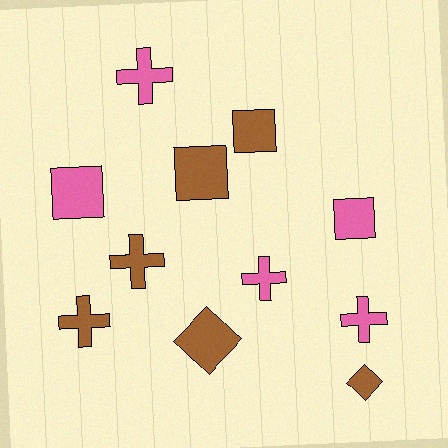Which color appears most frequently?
Brown, with 6 objects.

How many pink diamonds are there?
There are no pink diamonds.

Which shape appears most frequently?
Cross, with 5 objects.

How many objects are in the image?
There are 11 objects.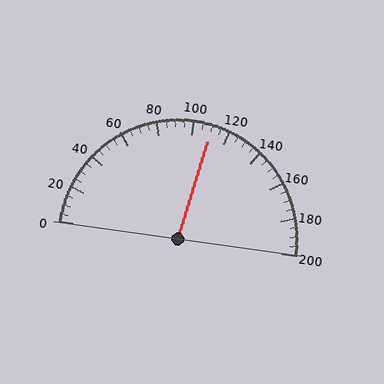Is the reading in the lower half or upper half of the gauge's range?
The reading is in the upper half of the range (0 to 200).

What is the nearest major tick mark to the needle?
The nearest major tick mark is 120.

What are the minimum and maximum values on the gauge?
The gauge ranges from 0 to 200.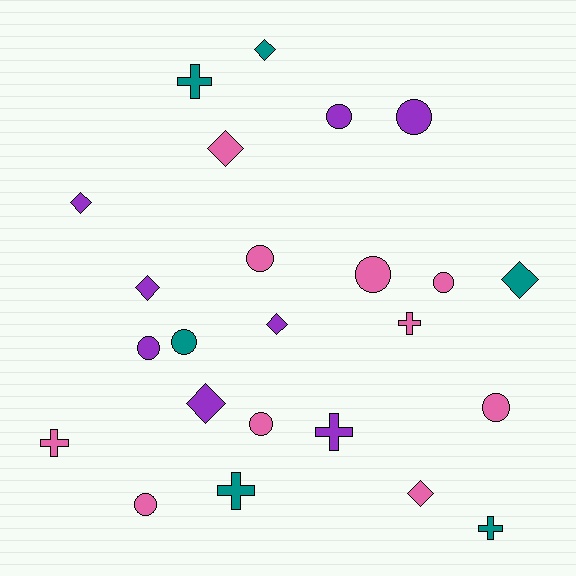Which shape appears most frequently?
Circle, with 10 objects.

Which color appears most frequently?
Pink, with 10 objects.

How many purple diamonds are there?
There are 4 purple diamonds.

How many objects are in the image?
There are 24 objects.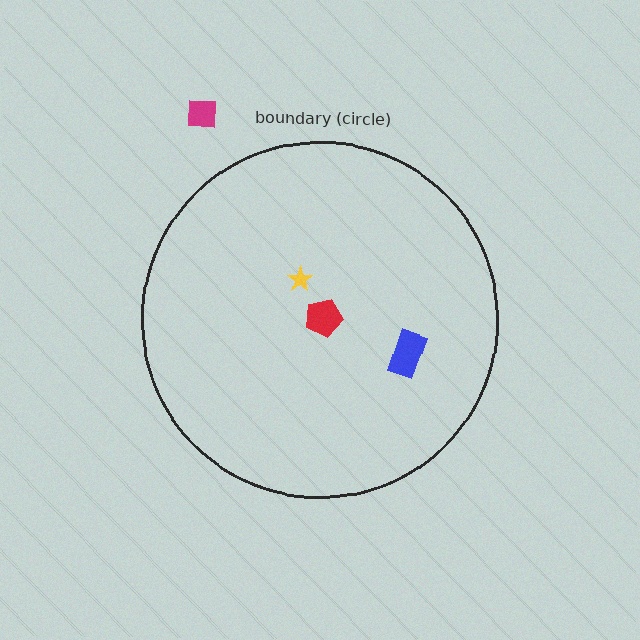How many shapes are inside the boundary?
3 inside, 1 outside.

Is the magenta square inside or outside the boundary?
Outside.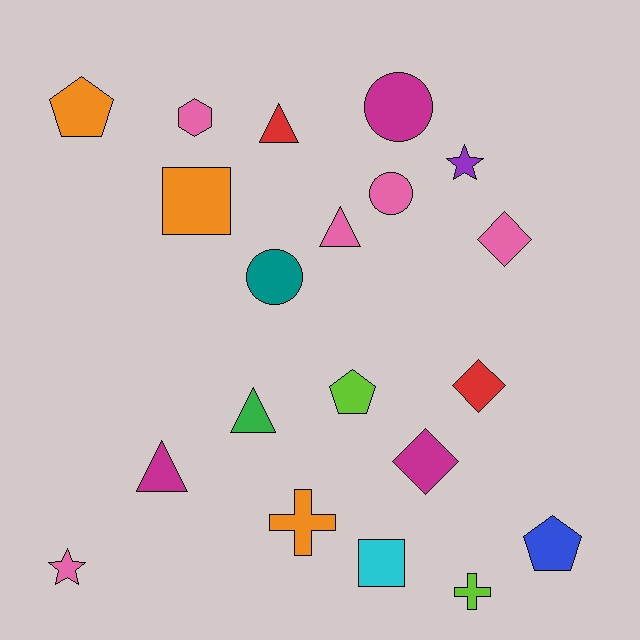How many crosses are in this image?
There are 2 crosses.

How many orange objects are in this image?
There are 3 orange objects.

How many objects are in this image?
There are 20 objects.